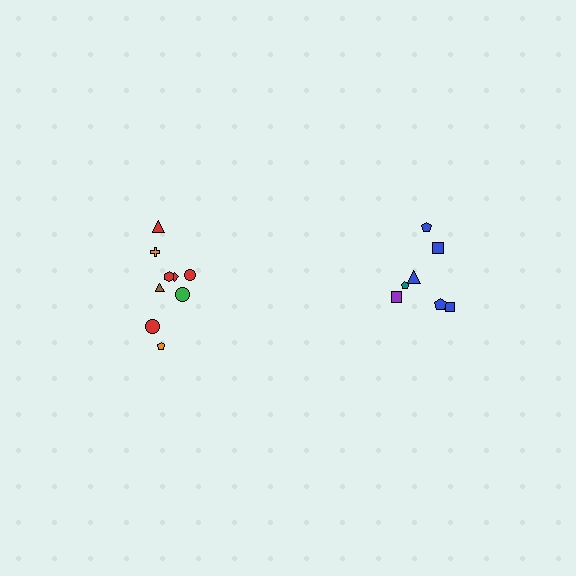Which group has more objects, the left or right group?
The left group.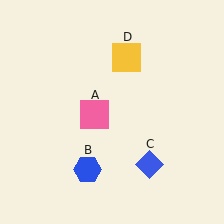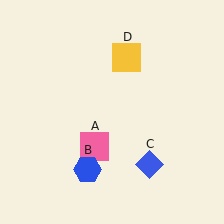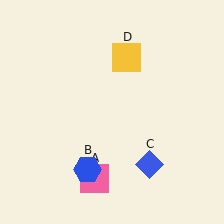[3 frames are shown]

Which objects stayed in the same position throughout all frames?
Blue hexagon (object B) and blue diamond (object C) and yellow square (object D) remained stationary.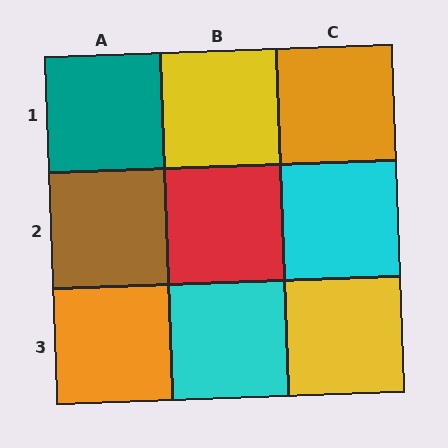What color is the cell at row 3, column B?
Cyan.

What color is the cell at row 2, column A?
Brown.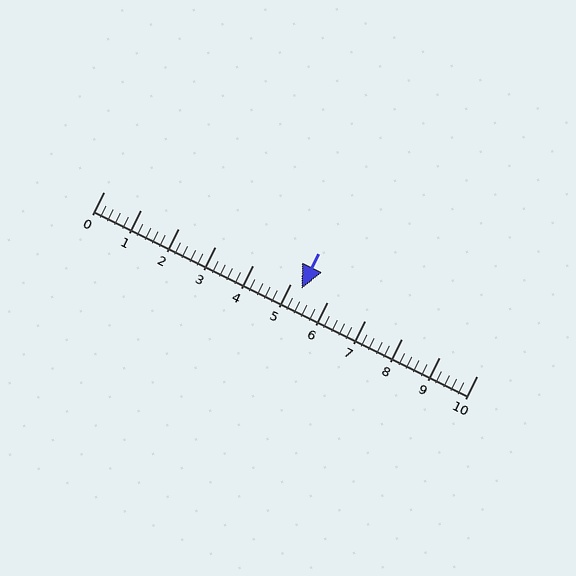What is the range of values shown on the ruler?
The ruler shows values from 0 to 10.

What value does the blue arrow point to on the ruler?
The blue arrow points to approximately 5.3.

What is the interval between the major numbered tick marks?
The major tick marks are spaced 1 units apart.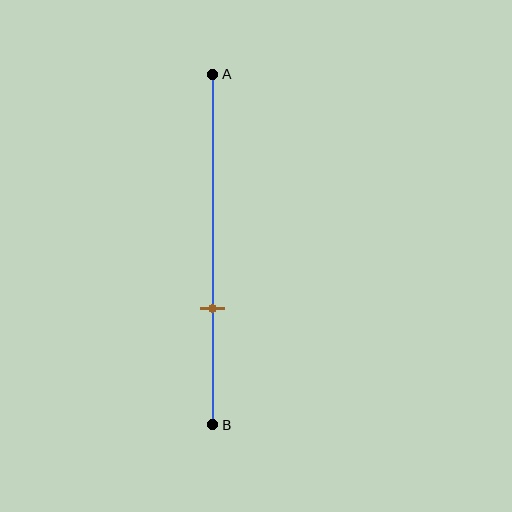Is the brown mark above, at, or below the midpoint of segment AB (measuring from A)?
The brown mark is below the midpoint of segment AB.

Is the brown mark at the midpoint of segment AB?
No, the mark is at about 65% from A, not at the 50% midpoint.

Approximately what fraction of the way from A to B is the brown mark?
The brown mark is approximately 65% of the way from A to B.